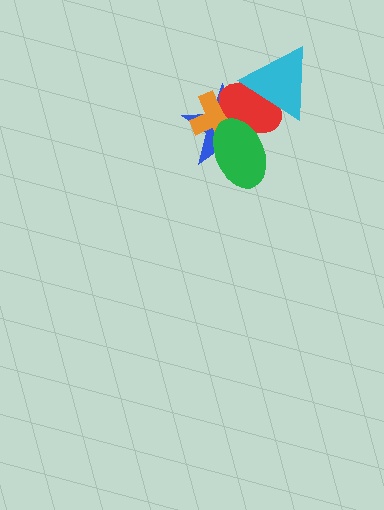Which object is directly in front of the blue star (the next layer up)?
The orange cross is directly in front of the blue star.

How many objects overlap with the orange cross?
3 objects overlap with the orange cross.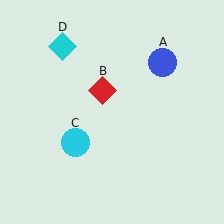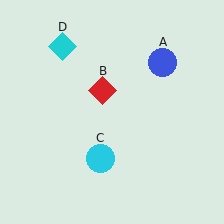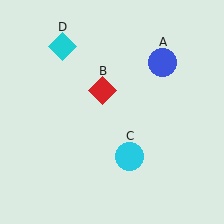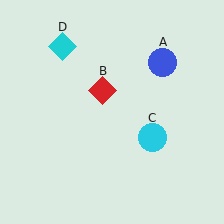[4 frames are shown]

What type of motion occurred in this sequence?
The cyan circle (object C) rotated counterclockwise around the center of the scene.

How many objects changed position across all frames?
1 object changed position: cyan circle (object C).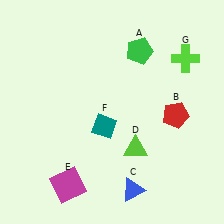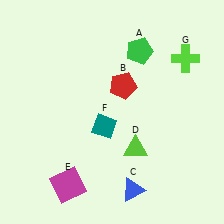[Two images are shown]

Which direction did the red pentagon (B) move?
The red pentagon (B) moved left.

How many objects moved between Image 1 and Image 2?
1 object moved between the two images.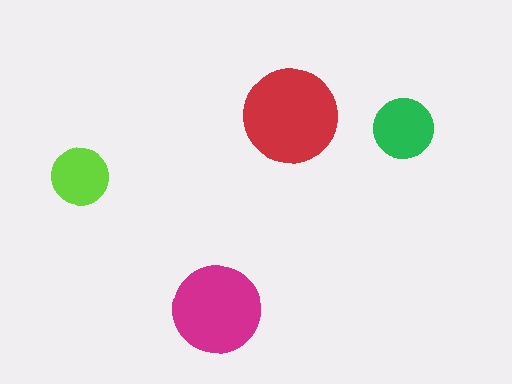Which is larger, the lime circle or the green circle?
The green one.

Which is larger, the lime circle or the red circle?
The red one.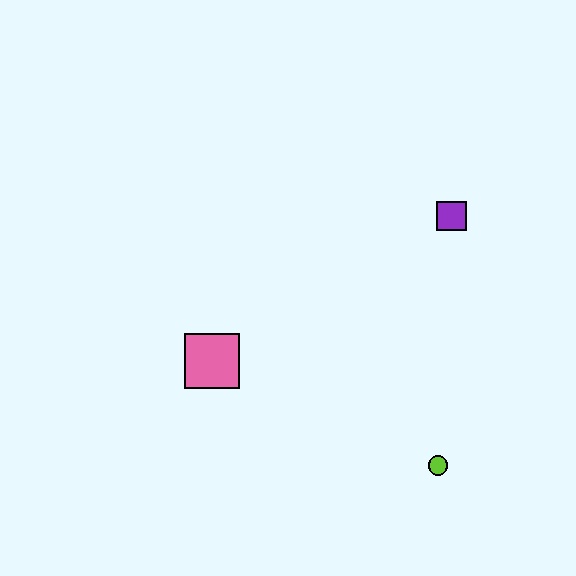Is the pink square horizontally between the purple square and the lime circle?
No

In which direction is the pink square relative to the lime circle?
The pink square is to the left of the lime circle.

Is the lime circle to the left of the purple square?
Yes